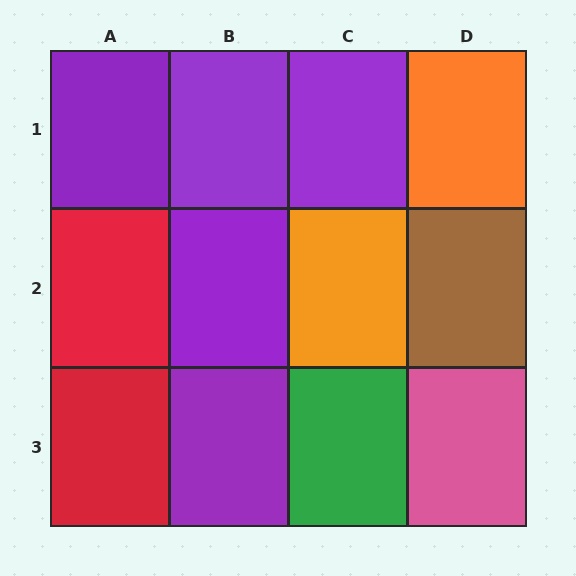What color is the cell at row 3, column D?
Pink.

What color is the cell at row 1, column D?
Orange.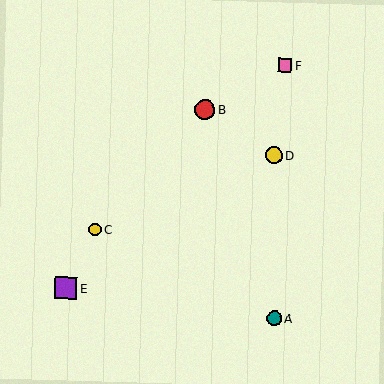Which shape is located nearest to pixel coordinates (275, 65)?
The pink square (labeled F) at (285, 65) is nearest to that location.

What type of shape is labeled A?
Shape A is a teal circle.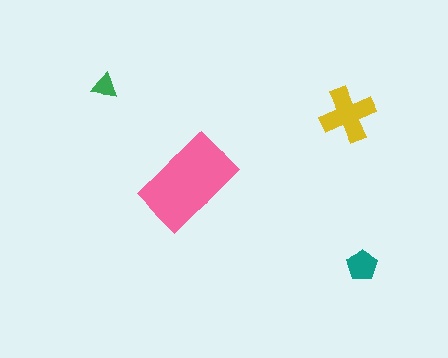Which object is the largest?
The pink rectangle.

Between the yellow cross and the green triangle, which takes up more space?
The yellow cross.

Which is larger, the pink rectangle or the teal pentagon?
The pink rectangle.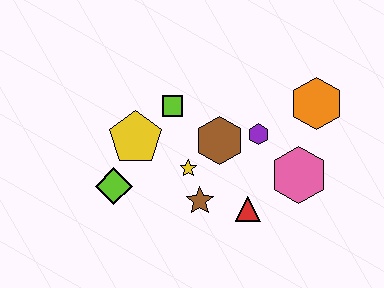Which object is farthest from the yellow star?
The orange hexagon is farthest from the yellow star.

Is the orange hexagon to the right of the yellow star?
Yes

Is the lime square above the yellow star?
Yes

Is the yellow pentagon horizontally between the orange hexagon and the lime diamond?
Yes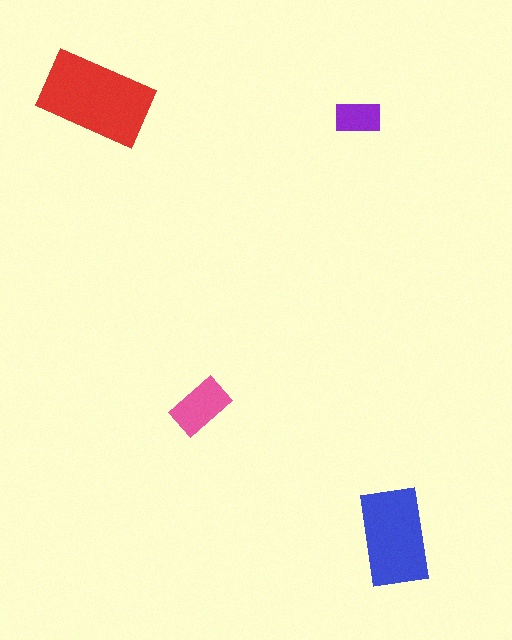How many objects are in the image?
There are 4 objects in the image.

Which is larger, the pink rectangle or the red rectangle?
The red one.